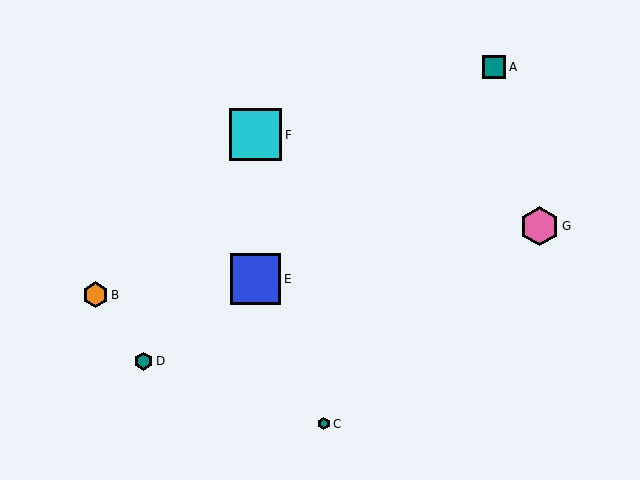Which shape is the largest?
The cyan square (labeled F) is the largest.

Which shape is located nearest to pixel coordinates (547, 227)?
The pink hexagon (labeled G) at (540, 226) is nearest to that location.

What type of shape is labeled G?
Shape G is a pink hexagon.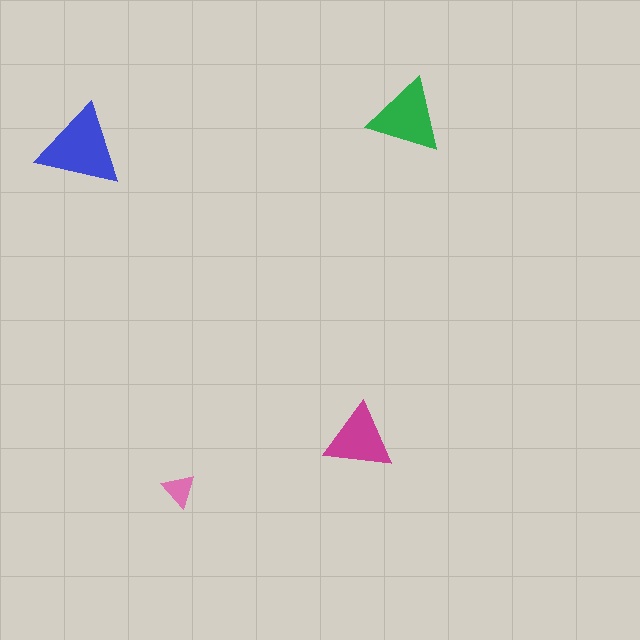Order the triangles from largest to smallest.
the blue one, the green one, the magenta one, the pink one.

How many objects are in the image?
There are 4 objects in the image.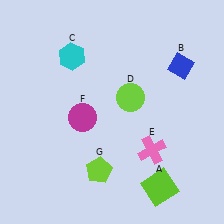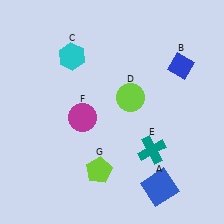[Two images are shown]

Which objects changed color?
A changed from lime to blue. E changed from pink to teal.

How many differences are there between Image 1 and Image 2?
There are 2 differences between the two images.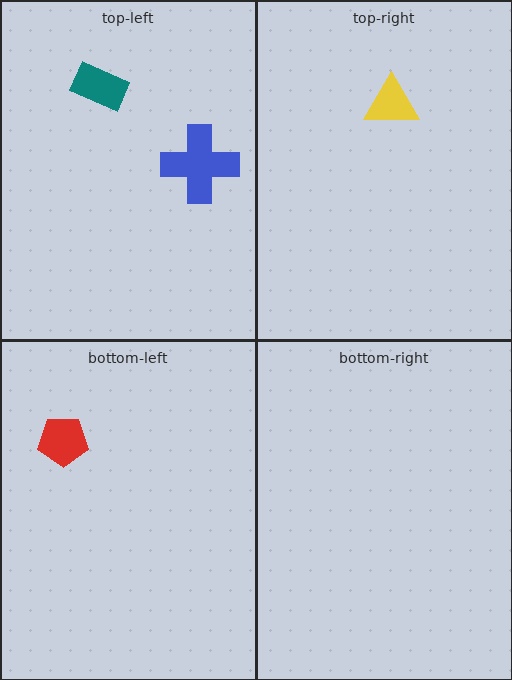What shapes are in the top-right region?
The yellow triangle.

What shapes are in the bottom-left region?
The red pentagon.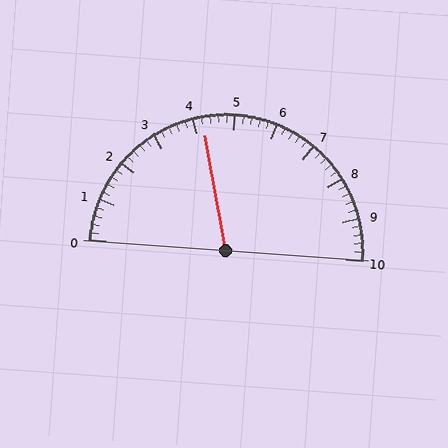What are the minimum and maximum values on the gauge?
The gauge ranges from 0 to 10.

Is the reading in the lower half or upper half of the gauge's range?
The reading is in the lower half of the range (0 to 10).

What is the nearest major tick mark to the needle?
The nearest major tick mark is 4.